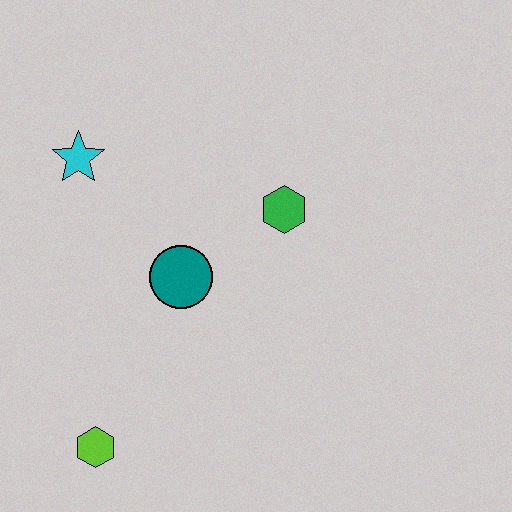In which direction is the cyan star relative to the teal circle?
The cyan star is above the teal circle.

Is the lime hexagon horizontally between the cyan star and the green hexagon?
Yes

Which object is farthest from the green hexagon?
The lime hexagon is farthest from the green hexagon.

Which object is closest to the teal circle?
The green hexagon is closest to the teal circle.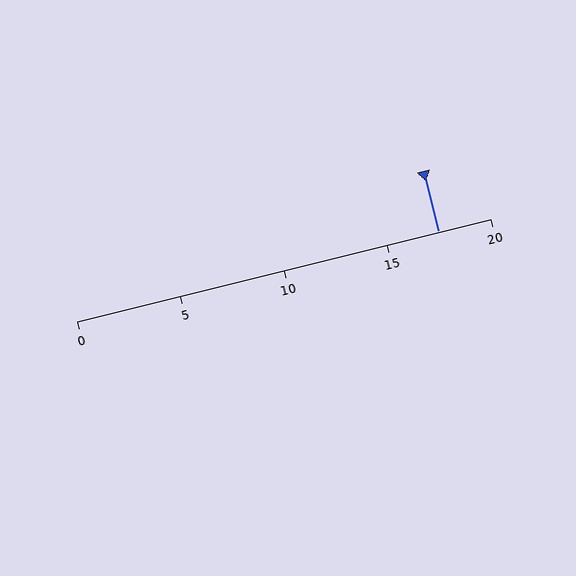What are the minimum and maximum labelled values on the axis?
The axis runs from 0 to 20.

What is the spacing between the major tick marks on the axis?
The major ticks are spaced 5 apart.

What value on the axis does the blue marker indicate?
The marker indicates approximately 17.5.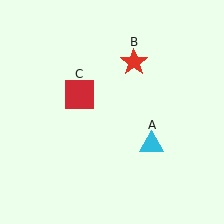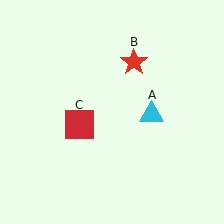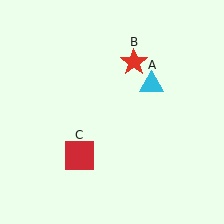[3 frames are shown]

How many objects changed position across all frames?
2 objects changed position: cyan triangle (object A), red square (object C).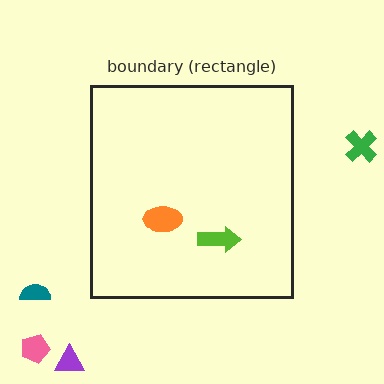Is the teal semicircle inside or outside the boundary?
Outside.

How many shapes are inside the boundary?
2 inside, 4 outside.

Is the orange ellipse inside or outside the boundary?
Inside.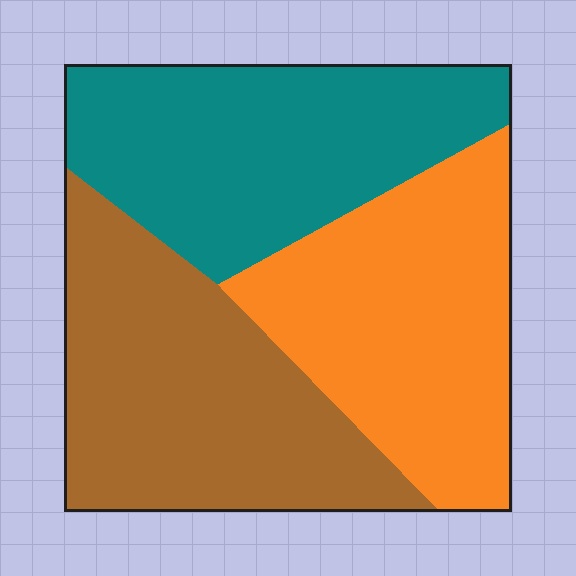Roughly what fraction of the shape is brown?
Brown covers about 35% of the shape.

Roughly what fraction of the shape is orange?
Orange takes up between a quarter and a half of the shape.